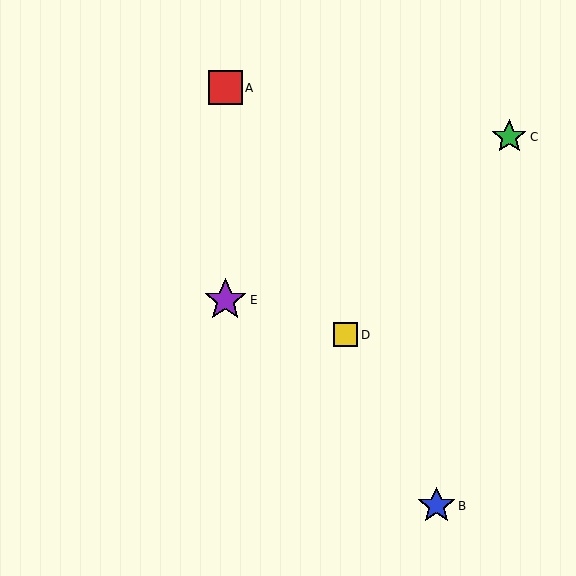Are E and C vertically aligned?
No, E is at x≈225 and C is at x≈509.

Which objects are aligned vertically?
Objects A, E are aligned vertically.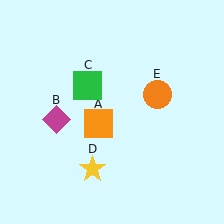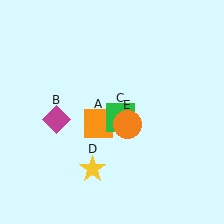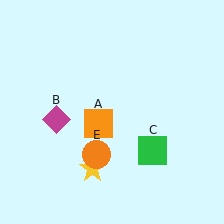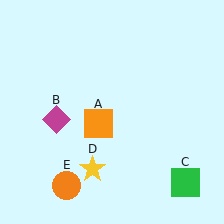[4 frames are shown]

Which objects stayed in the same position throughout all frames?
Orange square (object A) and magenta diamond (object B) and yellow star (object D) remained stationary.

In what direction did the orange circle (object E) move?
The orange circle (object E) moved down and to the left.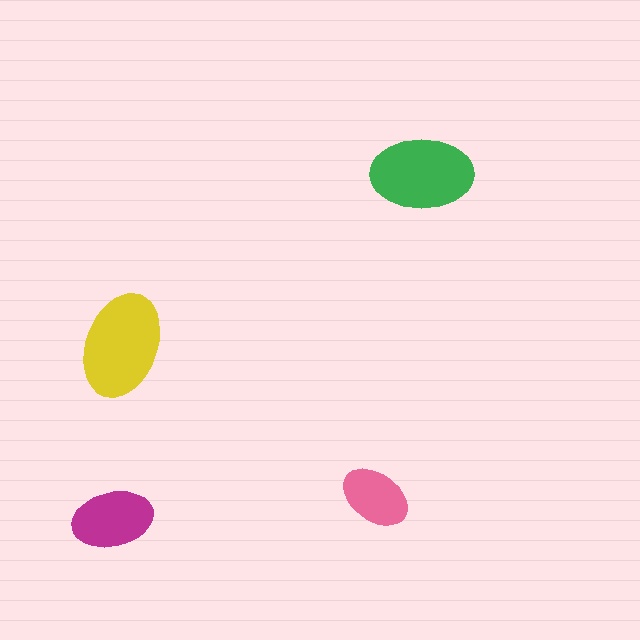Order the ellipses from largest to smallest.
the yellow one, the green one, the magenta one, the pink one.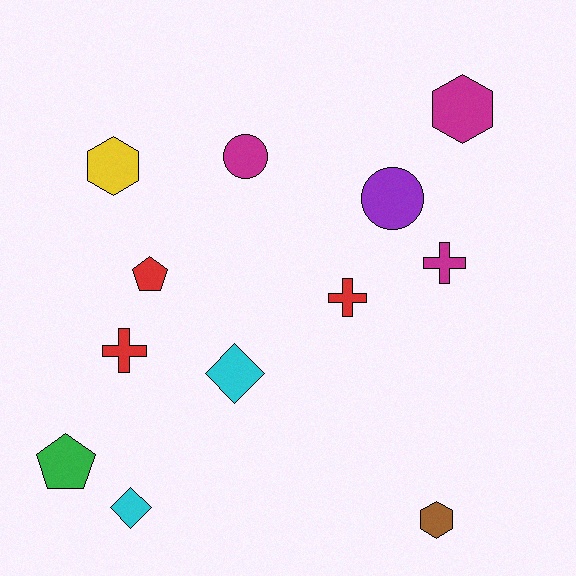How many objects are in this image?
There are 12 objects.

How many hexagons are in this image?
There are 3 hexagons.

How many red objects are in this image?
There are 3 red objects.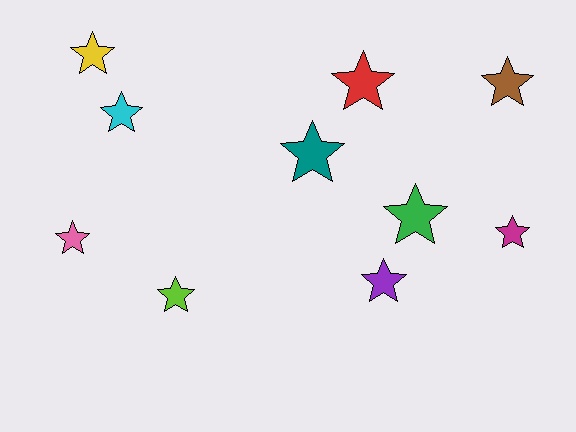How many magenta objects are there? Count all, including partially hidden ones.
There is 1 magenta object.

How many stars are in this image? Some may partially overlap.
There are 10 stars.